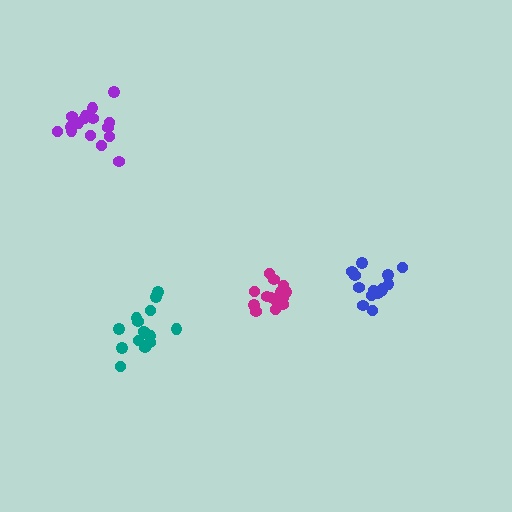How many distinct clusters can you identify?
There are 4 distinct clusters.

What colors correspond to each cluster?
The clusters are colored: blue, purple, teal, magenta.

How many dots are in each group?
Group 1: 14 dots, Group 2: 16 dots, Group 3: 15 dots, Group 4: 14 dots (59 total).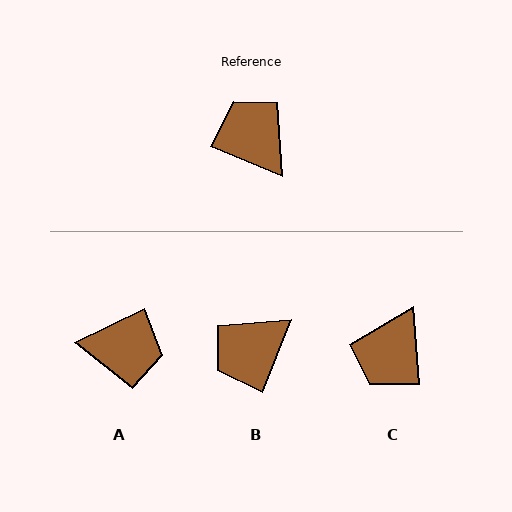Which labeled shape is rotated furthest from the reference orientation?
A, about 131 degrees away.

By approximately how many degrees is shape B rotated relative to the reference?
Approximately 92 degrees counter-clockwise.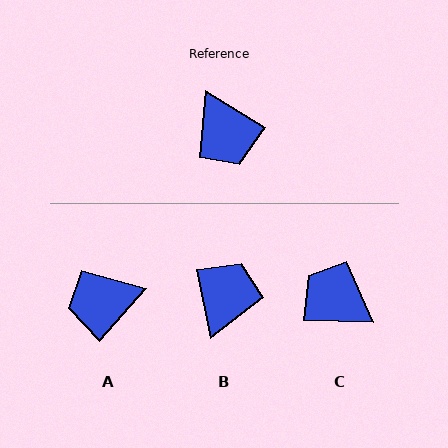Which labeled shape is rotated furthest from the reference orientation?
C, about 150 degrees away.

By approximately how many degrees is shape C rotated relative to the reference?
Approximately 150 degrees clockwise.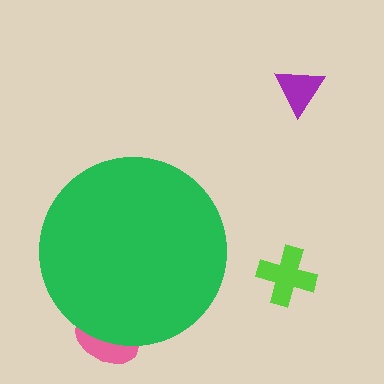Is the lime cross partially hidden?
No, the lime cross is fully visible.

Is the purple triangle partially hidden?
No, the purple triangle is fully visible.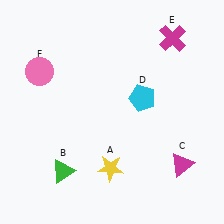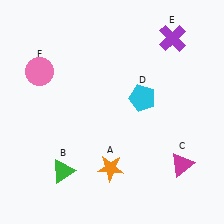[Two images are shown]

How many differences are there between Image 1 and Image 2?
There are 2 differences between the two images.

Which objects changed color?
A changed from yellow to orange. E changed from magenta to purple.